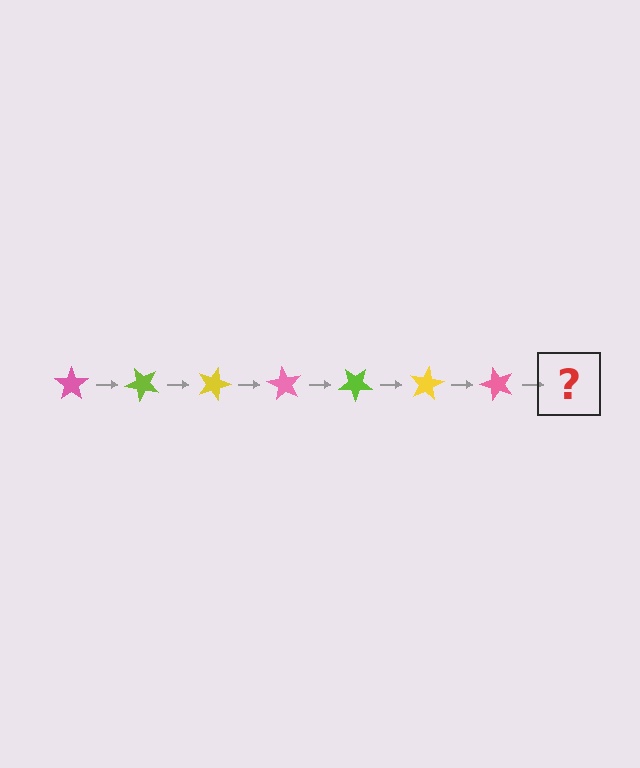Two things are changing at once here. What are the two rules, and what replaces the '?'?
The two rules are that it rotates 45 degrees each step and the color cycles through pink, lime, and yellow. The '?' should be a lime star, rotated 315 degrees from the start.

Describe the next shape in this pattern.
It should be a lime star, rotated 315 degrees from the start.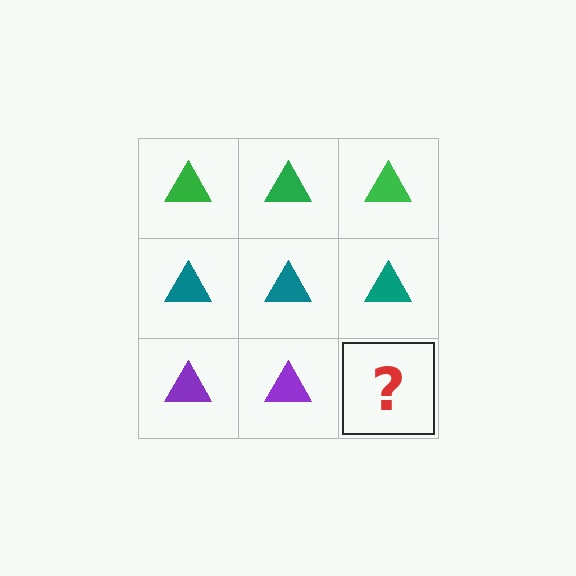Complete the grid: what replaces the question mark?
The question mark should be replaced with a purple triangle.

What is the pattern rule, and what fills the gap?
The rule is that each row has a consistent color. The gap should be filled with a purple triangle.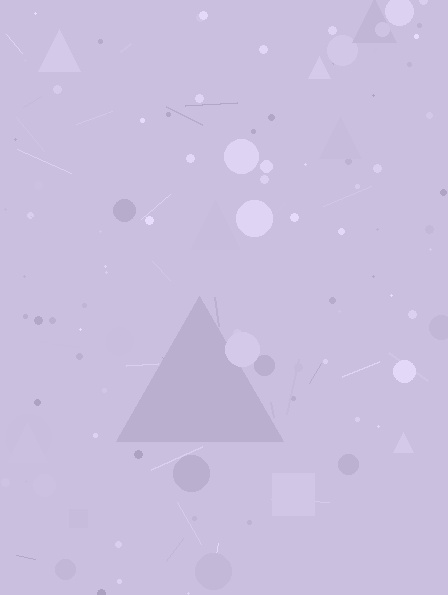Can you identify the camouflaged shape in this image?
The camouflaged shape is a triangle.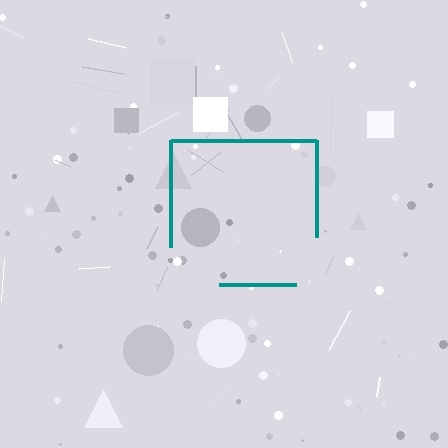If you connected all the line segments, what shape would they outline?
They would outline a square.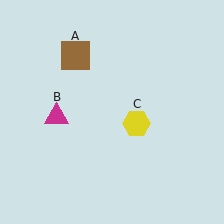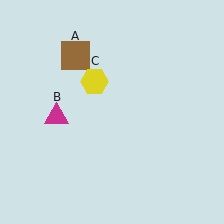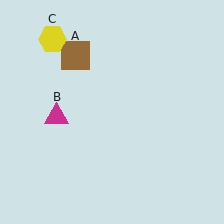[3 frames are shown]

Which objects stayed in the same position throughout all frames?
Brown square (object A) and magenta triangle (object B) remained stationary.